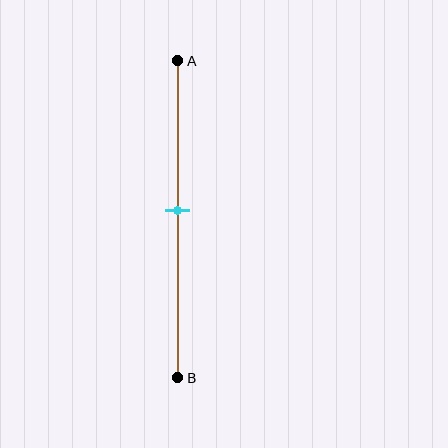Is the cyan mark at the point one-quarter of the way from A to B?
No, the mark is at about 45% from A, not at the 25% one-quarter point.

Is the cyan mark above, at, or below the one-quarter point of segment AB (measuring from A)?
The cyan mark is below the one-quarter point of segment AB.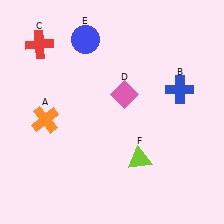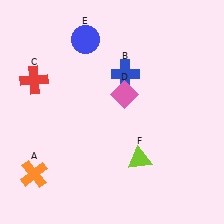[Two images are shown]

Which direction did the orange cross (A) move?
The orange cross (A) moved down.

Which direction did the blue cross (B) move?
The blue cross (B) moved left.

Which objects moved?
The objects that moved are: the orange cross (A), the blue cross (B), the red cross (C).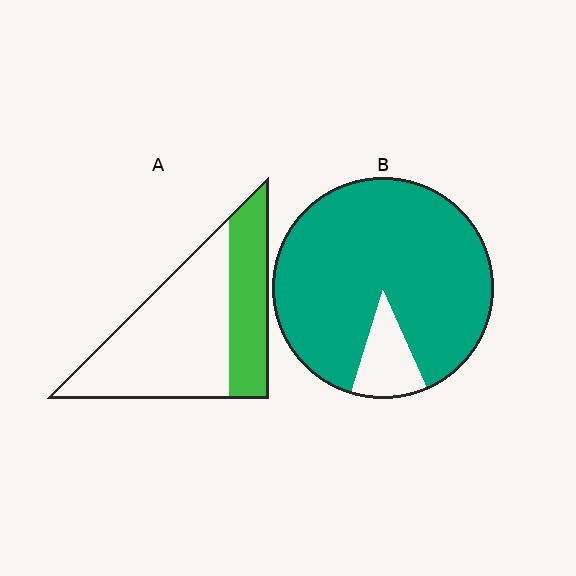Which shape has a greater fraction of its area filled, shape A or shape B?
Shape B.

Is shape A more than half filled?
No.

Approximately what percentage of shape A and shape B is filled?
A is approximately 35% and B is approximately 90%.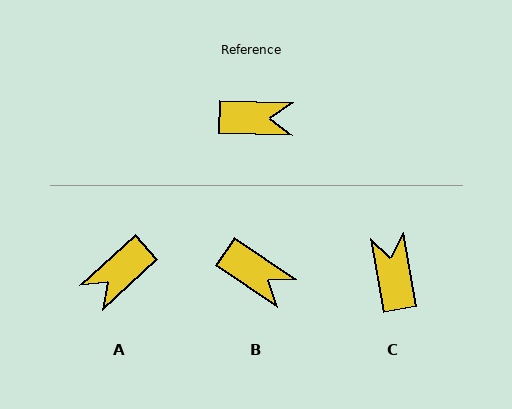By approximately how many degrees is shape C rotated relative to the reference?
Approximately 102 degrees counter-clockwise.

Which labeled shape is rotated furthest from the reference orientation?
A, about 136 degrees away.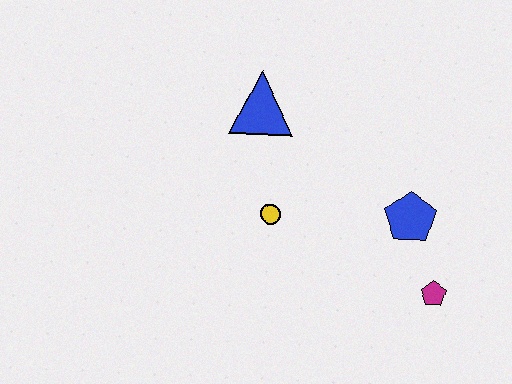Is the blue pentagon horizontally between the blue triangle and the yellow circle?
No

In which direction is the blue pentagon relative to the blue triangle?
The blue pentagon is to the right of the blue triangle.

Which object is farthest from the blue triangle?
The magenta pentagon is farthest from the blue triangle.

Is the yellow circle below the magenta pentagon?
No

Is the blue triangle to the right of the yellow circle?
No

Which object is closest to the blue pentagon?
The magenta pentagon is closest to the blue pentagon.